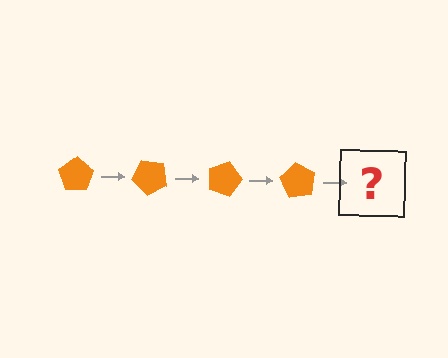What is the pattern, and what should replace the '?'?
The pattern is that the pentagon rotates 45 degrees each step. The '?' should be an orange pentagon rotated 180 degrees.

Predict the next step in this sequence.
The next step is an orange pentagon rotated 180 degrees.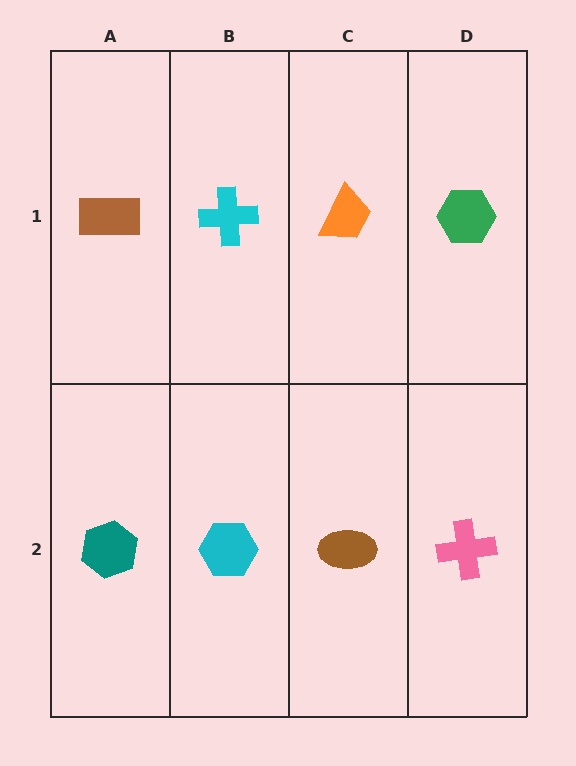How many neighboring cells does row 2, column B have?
3.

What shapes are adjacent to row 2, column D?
A green hexagon (row 1, column D), a brown ellipse (row 2, column C).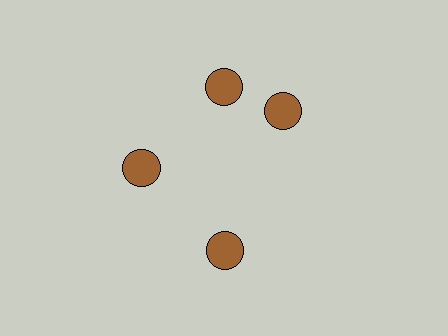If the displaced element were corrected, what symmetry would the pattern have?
It would have 4-fold rotational symmetry — the pattern would map onto itself every 90 degrees.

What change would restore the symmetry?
The symmetry would be restored by rotating it back into even spacing with its neighbors so that all 4 circles sit at equal angles and equal distance from the center.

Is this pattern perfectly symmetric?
No. The 4 brown circles are arranged in a ring, but one element near the 3 o'clock position is rotated out of alignment along the ring, breaking the 4-fold rotational symmetry.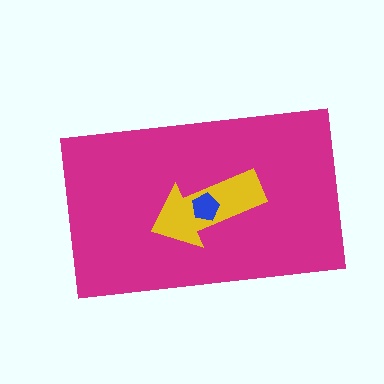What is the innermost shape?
The blue pentagon.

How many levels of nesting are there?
3.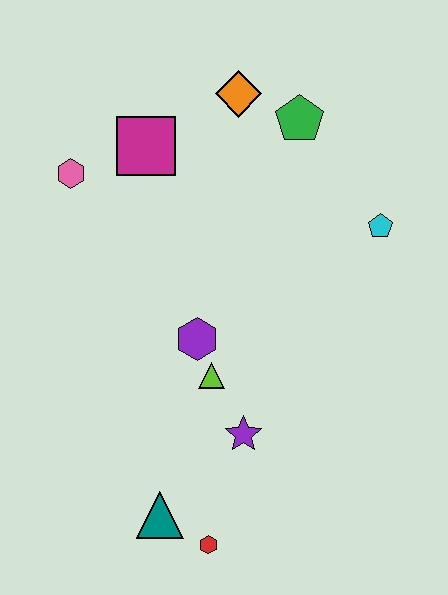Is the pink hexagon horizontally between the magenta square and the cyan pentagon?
No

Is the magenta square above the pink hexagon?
Yes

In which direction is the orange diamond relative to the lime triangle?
The orange diamond is above the lime triangle.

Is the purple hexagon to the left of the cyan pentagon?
Yes